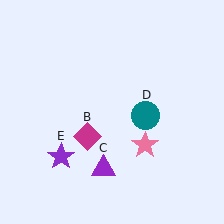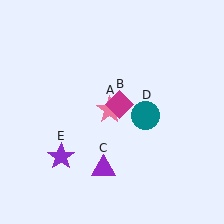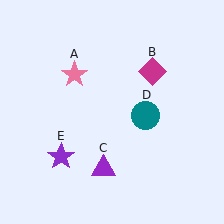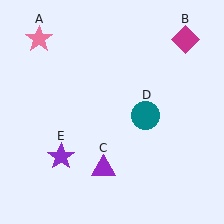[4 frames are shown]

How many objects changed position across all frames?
2 objects changed position: pink star (object A), magenta diamond (object B).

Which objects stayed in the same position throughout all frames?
Purple triangle (object C) and teal circle (object D) and purple star (object E) remained stationary.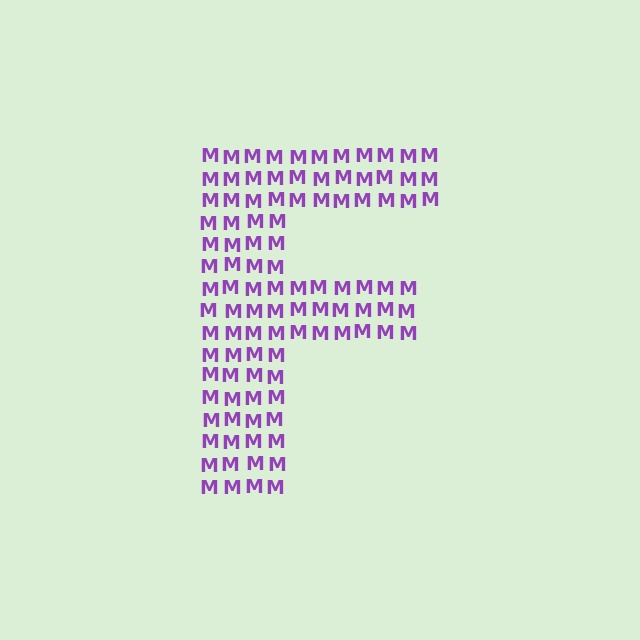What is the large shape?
The large shape is the letter F.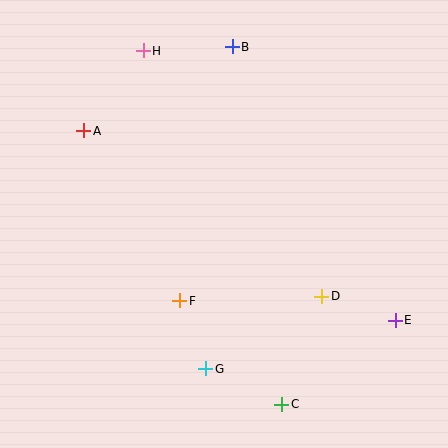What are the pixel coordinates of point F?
Point F is at (180, 301).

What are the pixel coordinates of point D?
Point D is at (322, 296).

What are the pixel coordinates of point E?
Point E is at (395, 320).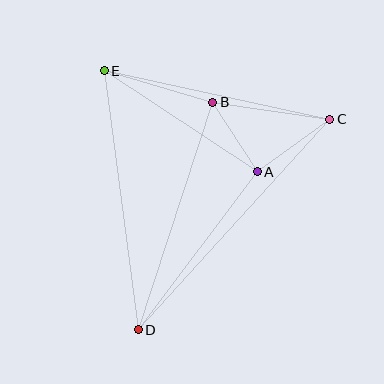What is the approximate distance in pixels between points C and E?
The distance between C and E is approximately 231 pixels.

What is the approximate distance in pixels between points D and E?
The distance between D and E is approximately 261 pixels.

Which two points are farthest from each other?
Points C and D are farthest from each other.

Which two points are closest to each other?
Points A and B are closest to each other.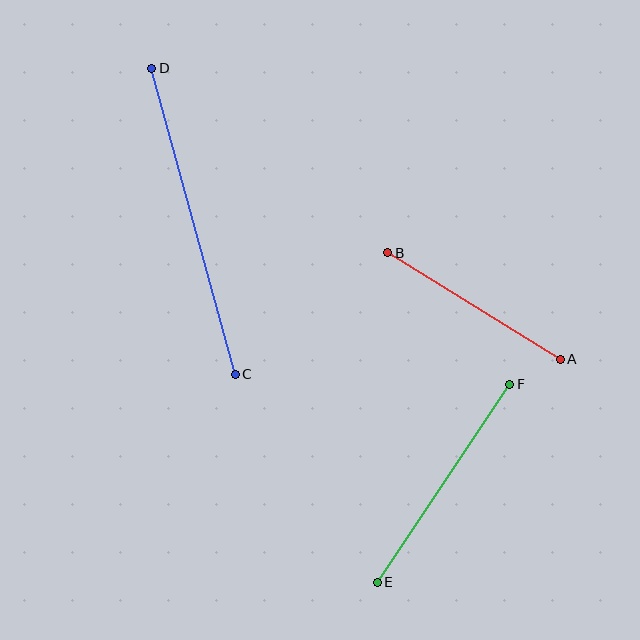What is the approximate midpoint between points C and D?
The midpoint is at approximately (193, 221) pixels.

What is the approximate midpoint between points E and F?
The midpoint is at approximately (444, 483) pixels.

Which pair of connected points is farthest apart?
Points C and D are farthest apart.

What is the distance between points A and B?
The distance is approximately 203 pixels.